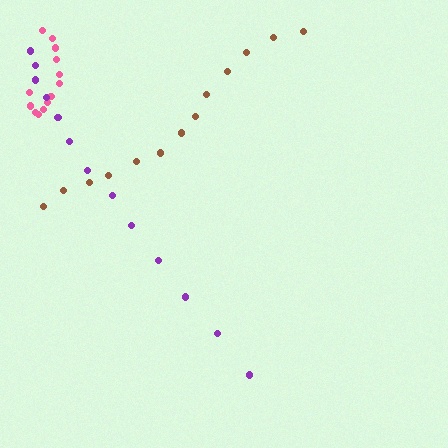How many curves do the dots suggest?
There are 3 distinct paths.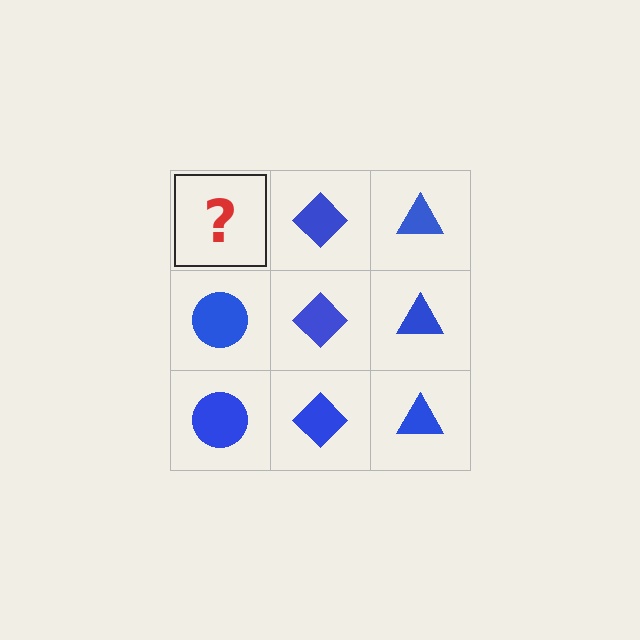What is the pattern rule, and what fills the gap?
The rule is that each column has a consistent shape. The gap should be filled with a blue circle.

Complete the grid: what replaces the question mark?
The question mark should be replaced with a blue circle.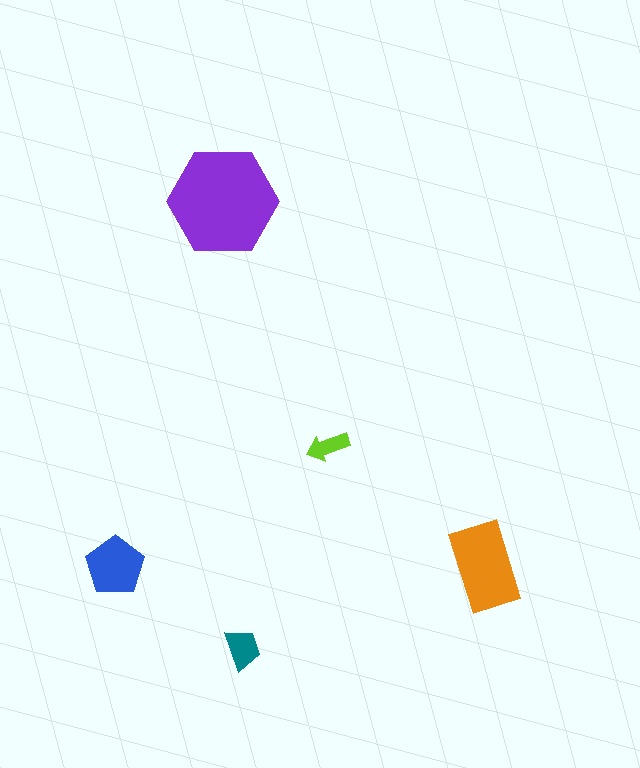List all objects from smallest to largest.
The lime arrow, the teal trapezoid, the blue pentagon, the orange rectangle, the purple hexagon.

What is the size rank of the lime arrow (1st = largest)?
5th.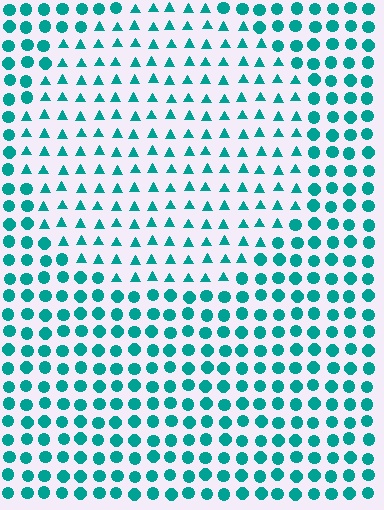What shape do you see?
I see a circle.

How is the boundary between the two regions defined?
The boundary is defined by a change in element shape: triangles inside vs. circles outside. All elements share the same color and spacing.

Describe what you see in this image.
The image is filled with small teal elements arranged in a uniform grid. A circle-shaped region contains triangles, while the surrounding area contains circles. The boundary is defined purely by the change in element shape.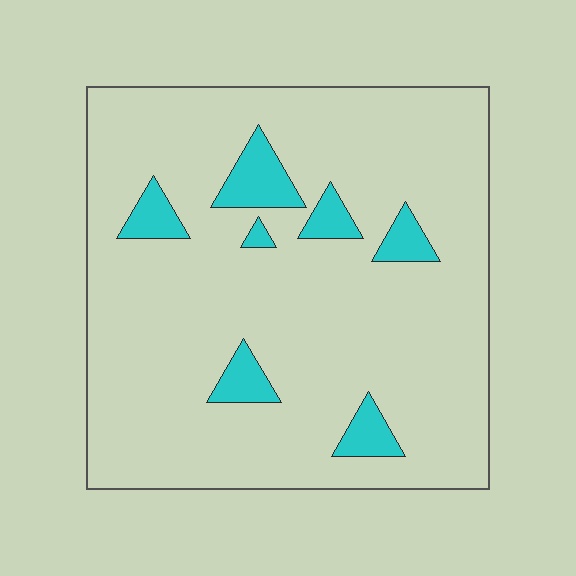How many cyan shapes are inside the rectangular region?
7.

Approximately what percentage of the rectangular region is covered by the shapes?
Approximately 10%.